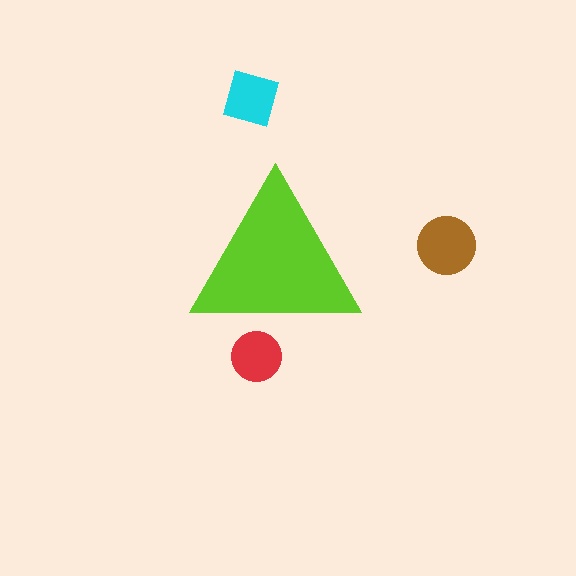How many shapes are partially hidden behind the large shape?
1 shape is partially hidden.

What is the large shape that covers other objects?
A lime triangle.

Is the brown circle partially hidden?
No, the brown circle is fully visible.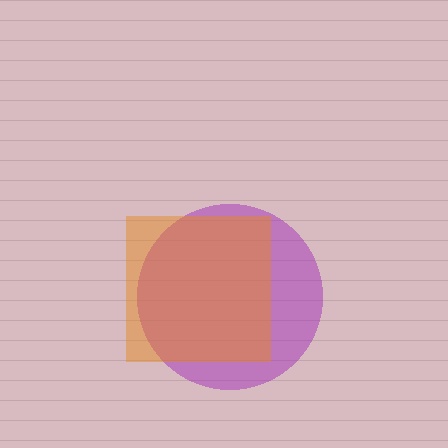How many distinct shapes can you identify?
There are 2 distinct shapes: a purple circle, an orange square.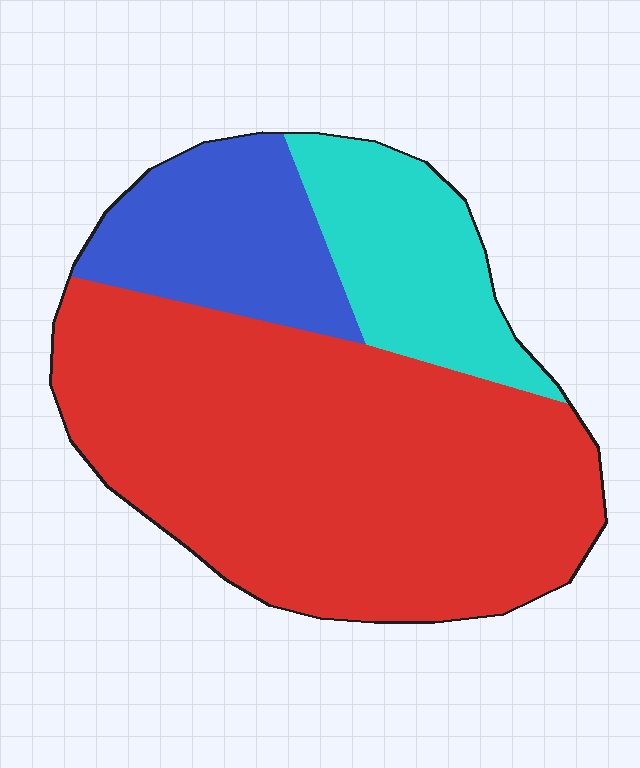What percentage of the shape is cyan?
Cyan takes up between a sixth and a third of the shape.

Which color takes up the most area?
Red, at roughly 65%.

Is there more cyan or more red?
Red.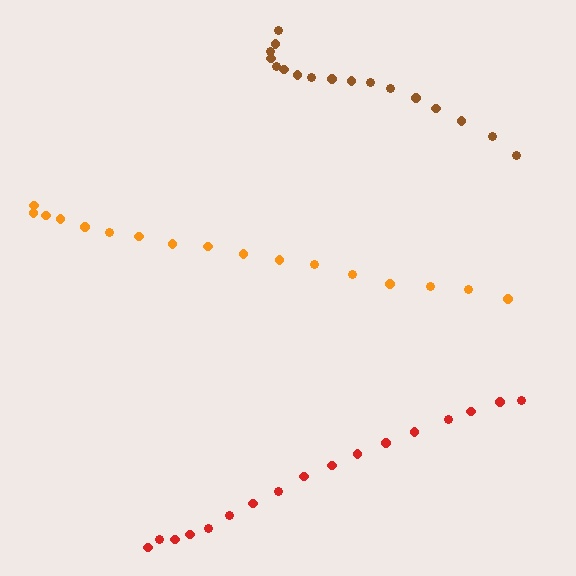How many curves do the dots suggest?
There are 3 distinct paths.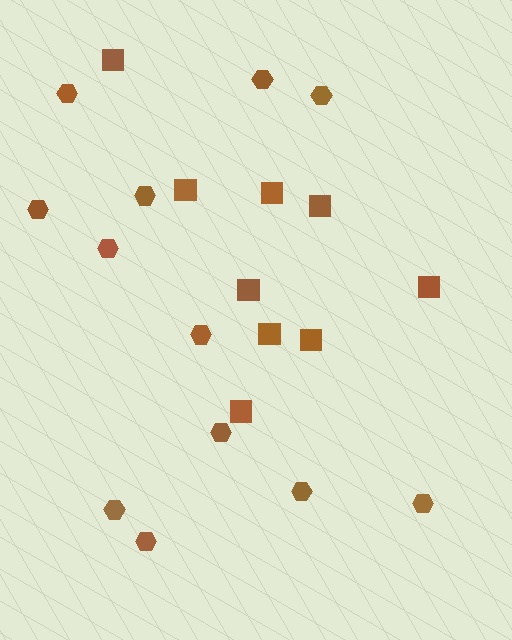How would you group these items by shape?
There are 2 groups: one group of hexagons (12) and one group of squares (9).